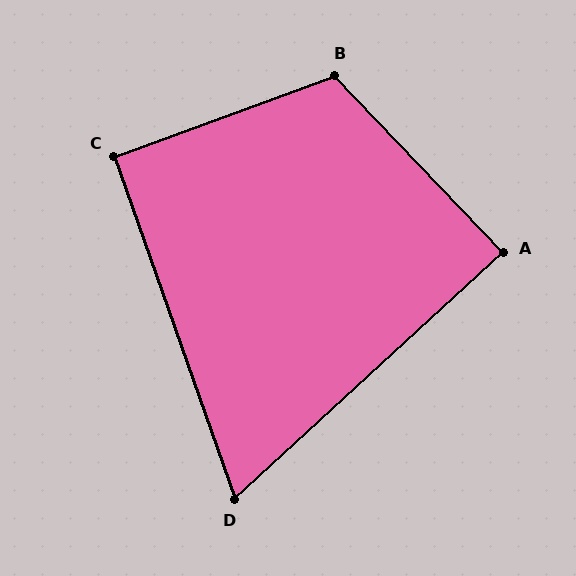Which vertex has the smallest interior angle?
D, at approximately 67 degrees.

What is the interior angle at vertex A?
Approximately 89 degrees (approximately right).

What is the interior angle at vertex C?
Approximately 91 degrees (approximately right).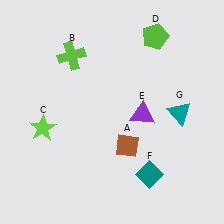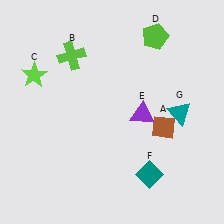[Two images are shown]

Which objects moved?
The objects that moved are: the brown diamond (A), the lime star (C).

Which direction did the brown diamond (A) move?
The brown diamond (A) moved right.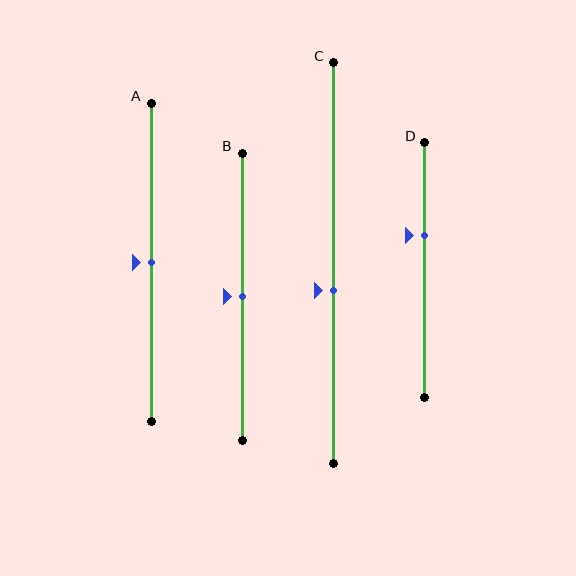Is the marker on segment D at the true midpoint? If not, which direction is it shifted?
No, the marker on segment D is shifted upward by about 14% of the segment length.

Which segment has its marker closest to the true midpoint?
Segment A has its marker closest to the true midpoint.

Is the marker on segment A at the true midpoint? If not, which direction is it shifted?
Yes, the marker on segment A is at the true midpoint.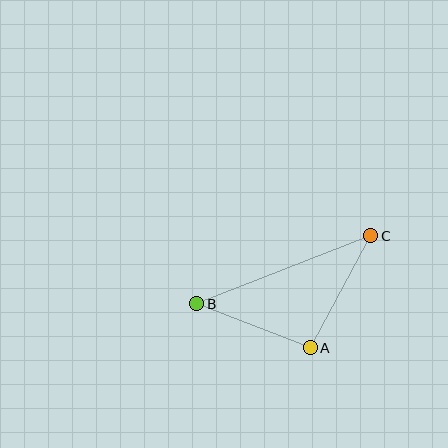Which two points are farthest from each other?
Points B and C are farthest from each other.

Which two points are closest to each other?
Points A and B are closest to each other.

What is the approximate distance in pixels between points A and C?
The distance between A and C is approximately 127 pixels.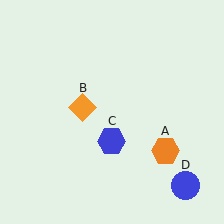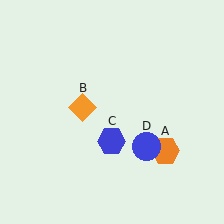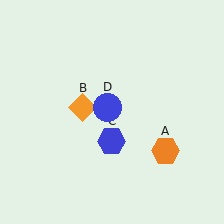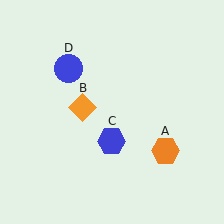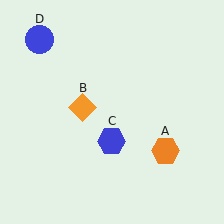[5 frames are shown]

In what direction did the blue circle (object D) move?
The blue circle (object D) moved up and to the left.